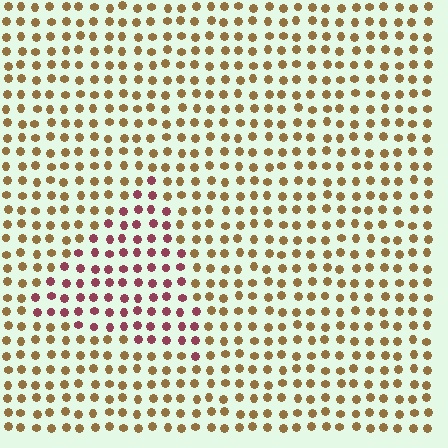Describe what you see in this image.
The image is filled with small brown elements in a uniform arrangement. A triangle-shaped region is visible where the elements are tinted to a slightly different hue, forming a subtle color boundary.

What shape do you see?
I see a triangle.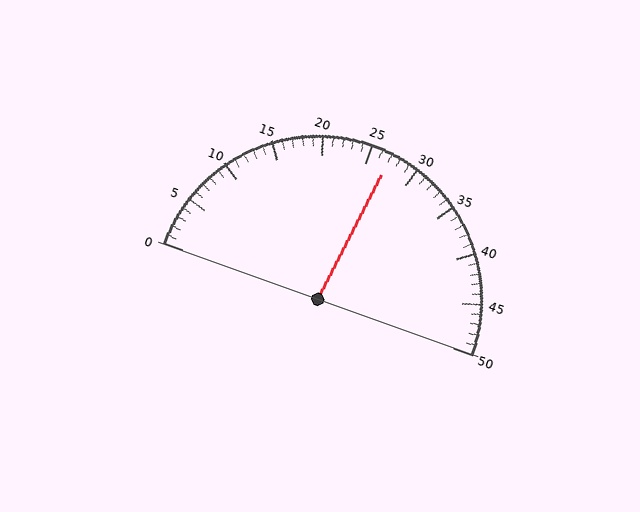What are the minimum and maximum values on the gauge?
The gauge ranges from 0 to 50.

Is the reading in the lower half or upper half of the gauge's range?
The reading is in the upper half of the range (0 to 50).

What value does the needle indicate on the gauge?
The needle indicates approximately 27.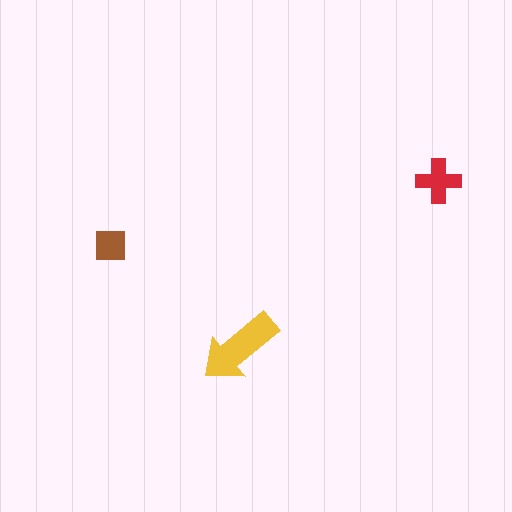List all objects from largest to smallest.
The yellow arrow, the red cross, the brown square.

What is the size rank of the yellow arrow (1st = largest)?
1st.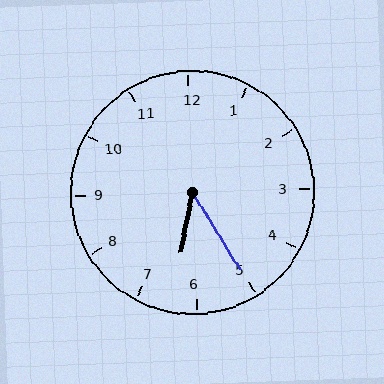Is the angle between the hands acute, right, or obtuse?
It is acute.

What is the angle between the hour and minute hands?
Approximately 42 degrees.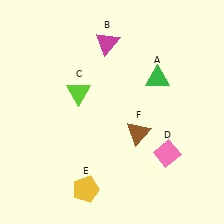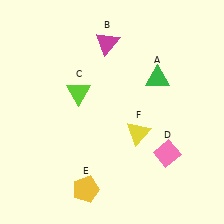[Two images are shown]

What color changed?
The triangle (F) changed from brown in Image 1 to yellow in Image 2.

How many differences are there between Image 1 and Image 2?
There is 1 difference between the two images.